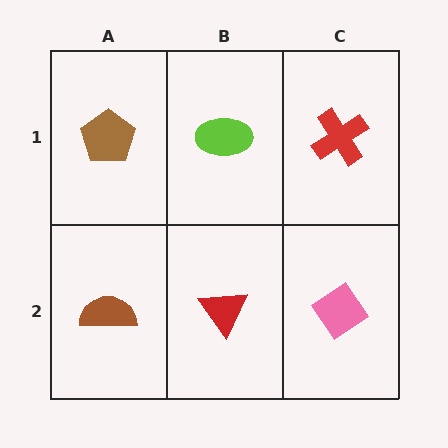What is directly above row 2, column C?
A red cross.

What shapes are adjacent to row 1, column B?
A red triangle (row 2, column B), a brown pentagon (row 1, column A), a red cross (row 1, column C).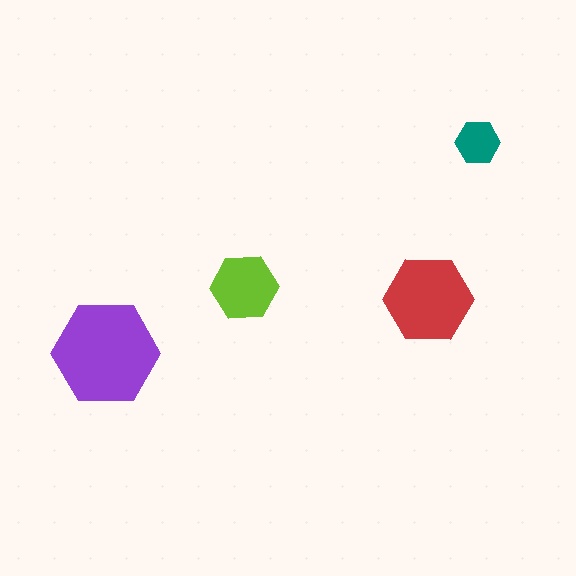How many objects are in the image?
There are 4 objects in the image.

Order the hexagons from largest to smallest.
the purple one, the red one, the lime one, the teal one.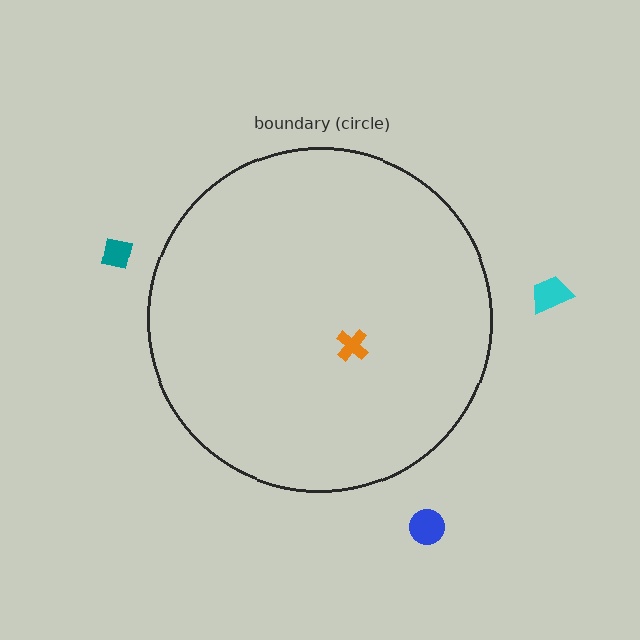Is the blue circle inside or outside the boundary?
Outside.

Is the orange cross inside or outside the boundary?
Inside.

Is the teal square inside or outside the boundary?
Outside.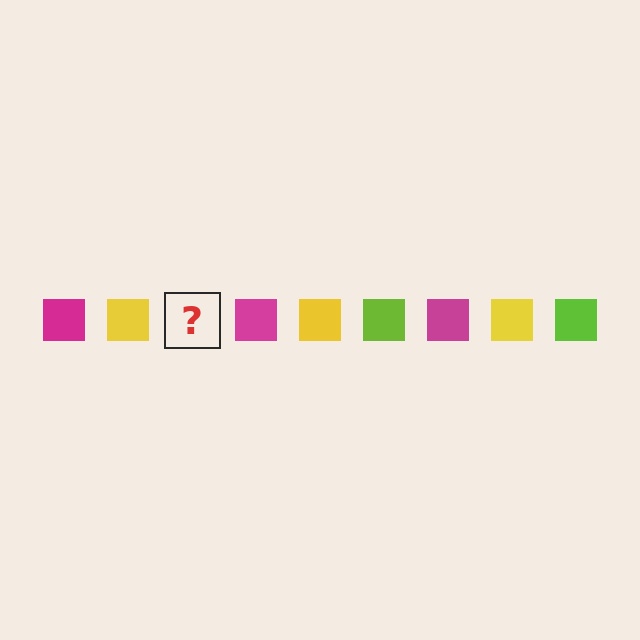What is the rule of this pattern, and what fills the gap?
The rule is that the pattern cycles through magenta, yellow, lime squares. The gap should be filled with a lime square.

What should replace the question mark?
The question mark should be replaced with a lime square.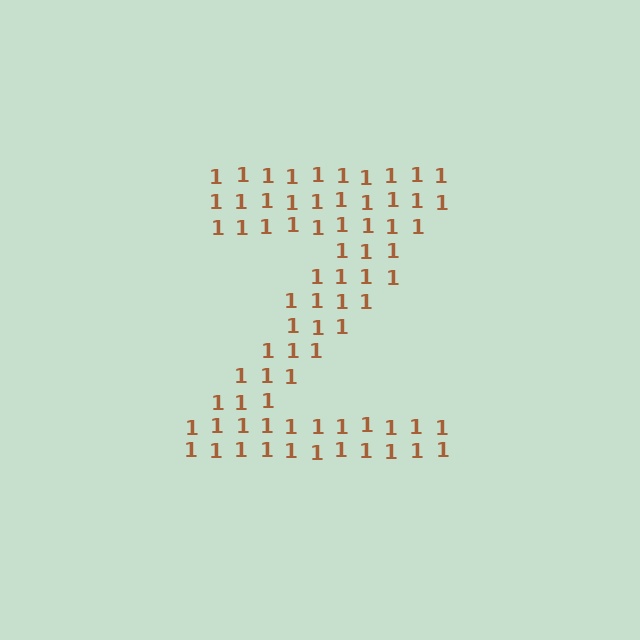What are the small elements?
The small elements are digit 1's.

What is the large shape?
The large shape is the letter Z.